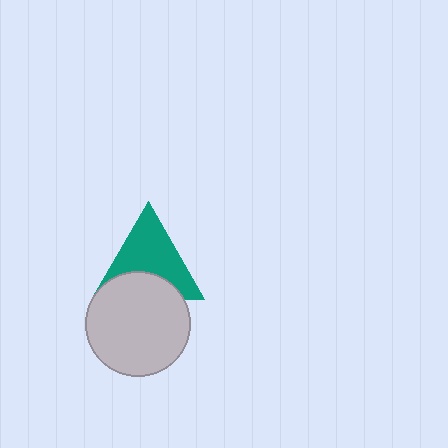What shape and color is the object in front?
The object in front is a light gray circle.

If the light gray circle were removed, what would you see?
You would see the complete teal triangle.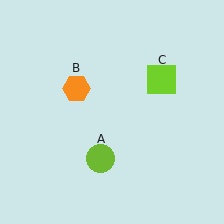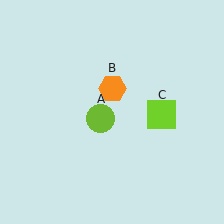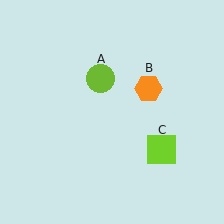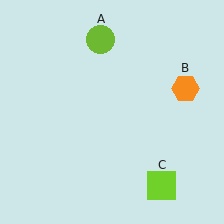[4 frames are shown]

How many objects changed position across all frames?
3 objects changed position: lime circle (object A), orange hexagon (object B), lime square (object C).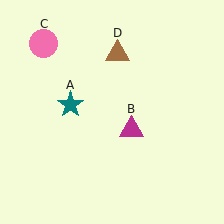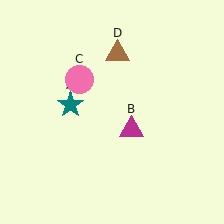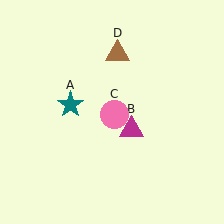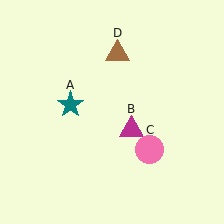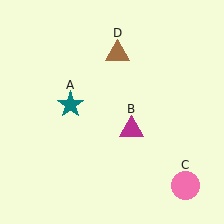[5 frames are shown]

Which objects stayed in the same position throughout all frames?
Teal star (object A) and magenta triangle (object B) and brown triangle (object D) remained stationary.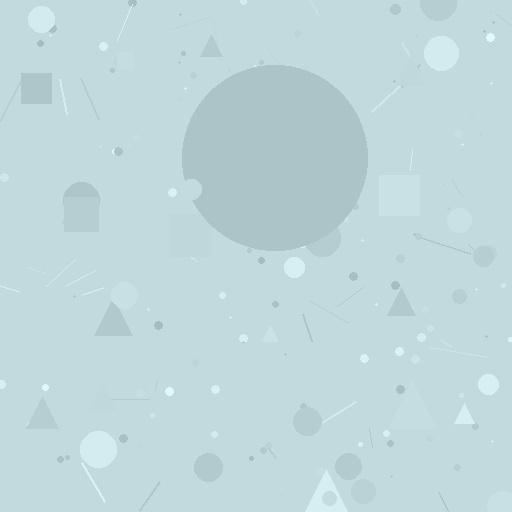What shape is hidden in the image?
A circle is hidden in the image.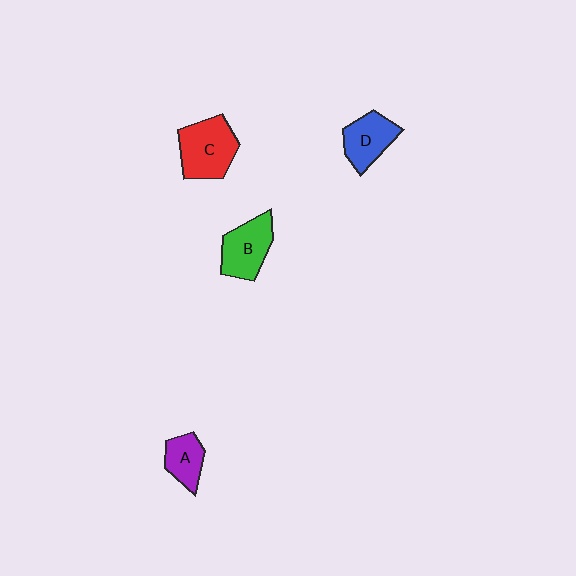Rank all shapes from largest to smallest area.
From largest to smallest: C (red), B (green), D (blue), A (purple).